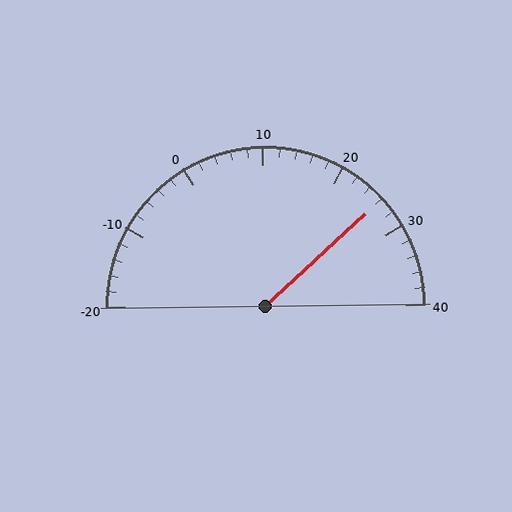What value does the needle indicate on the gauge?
The needle indicates approximately 26.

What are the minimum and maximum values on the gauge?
The gauge ranges from -20 to 40.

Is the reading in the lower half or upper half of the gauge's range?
The reading is in the upper half of the range (-20 to 40).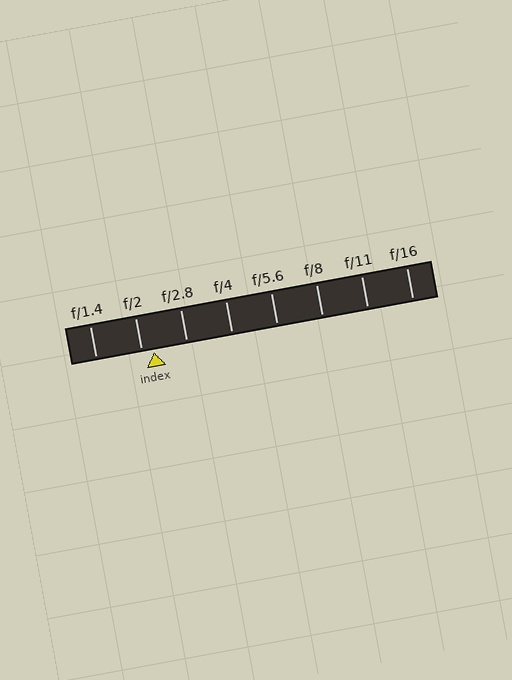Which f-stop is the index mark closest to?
The index mark is closest to f/2.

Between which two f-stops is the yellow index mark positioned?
The index mark is between f/2 and f/2.8.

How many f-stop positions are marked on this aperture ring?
There are 8 f-stop positions marked.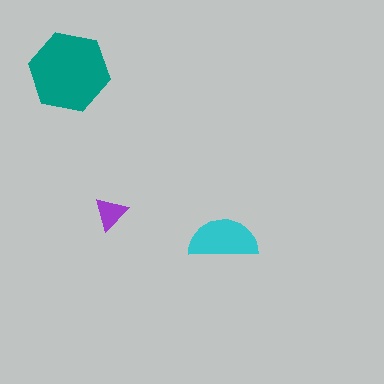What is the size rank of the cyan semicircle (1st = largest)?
2nd.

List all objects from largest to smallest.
The teal hexagon, the cyan semicircle, the purple triangle.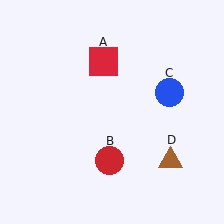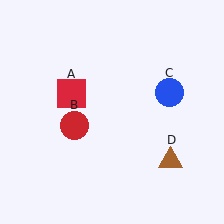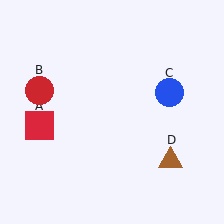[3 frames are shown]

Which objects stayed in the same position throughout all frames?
Blue circle (object C) and brown triangle (object D) remained stationary.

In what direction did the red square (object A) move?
The red square (object A) moved down and to the left.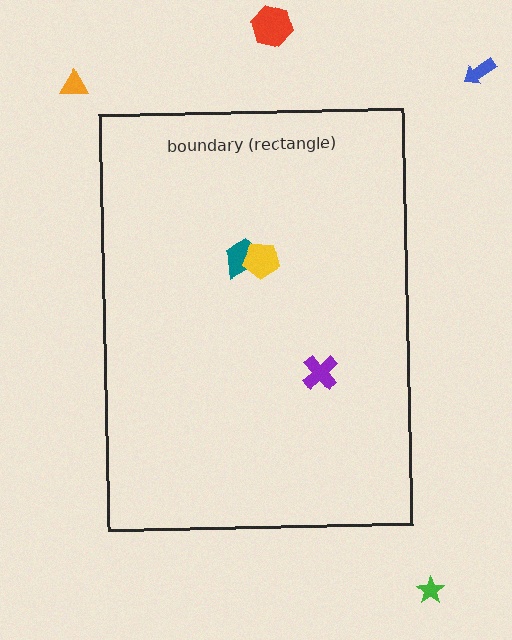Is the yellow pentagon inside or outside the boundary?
Inside.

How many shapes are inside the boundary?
3 inside, 4 outside.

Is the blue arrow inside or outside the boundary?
Outside.